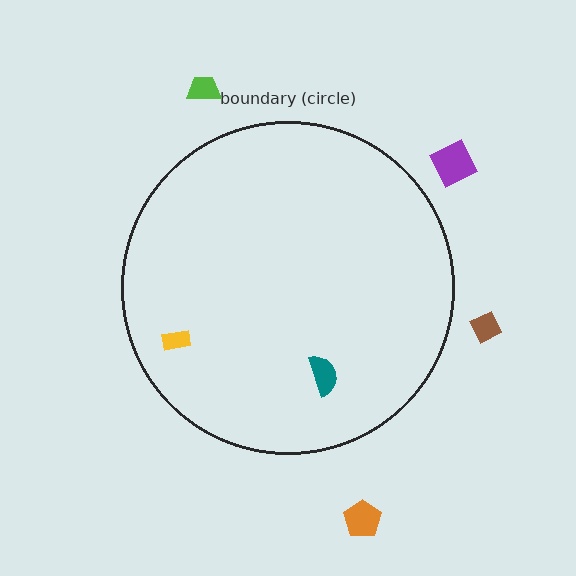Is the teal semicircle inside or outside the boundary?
Inside.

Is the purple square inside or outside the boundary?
Outside.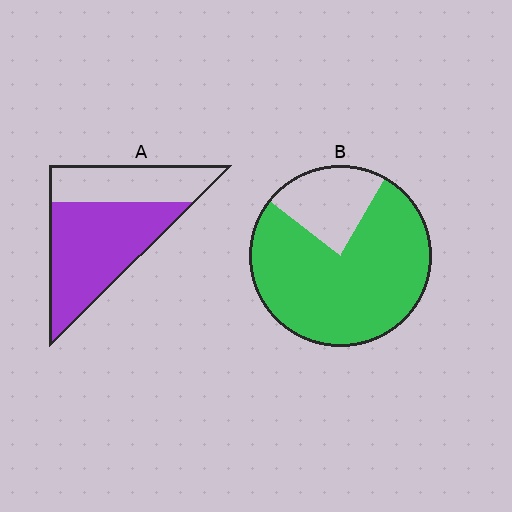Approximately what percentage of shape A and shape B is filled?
A is approximately 65% and B is approximately 75%.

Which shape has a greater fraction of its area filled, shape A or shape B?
Shape B.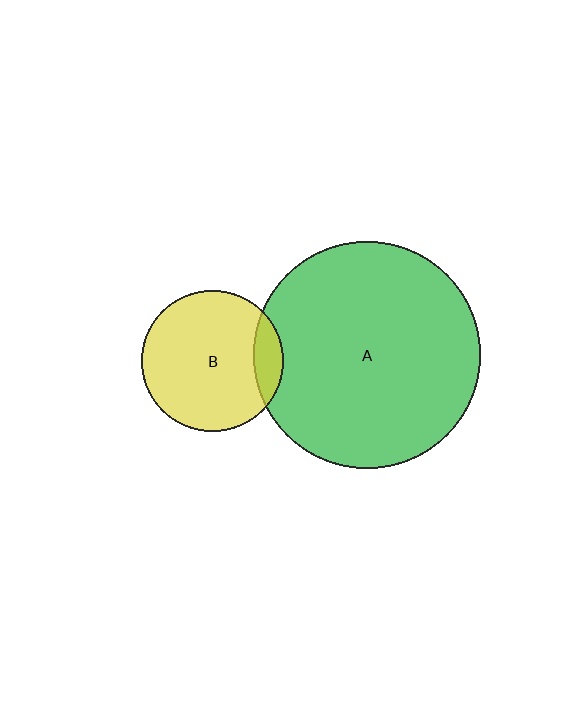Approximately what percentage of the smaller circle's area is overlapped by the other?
Approximately 15%.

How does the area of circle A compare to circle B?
Approximately 2.6 times.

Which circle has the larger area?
Circle A (green).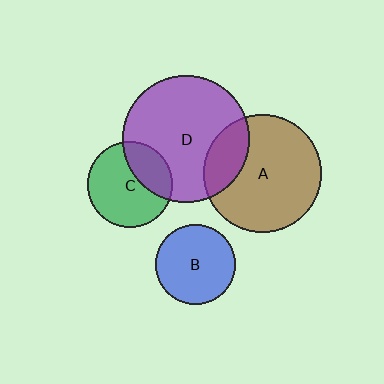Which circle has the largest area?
Circle D (purple).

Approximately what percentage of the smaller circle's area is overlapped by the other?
Approximately 30%.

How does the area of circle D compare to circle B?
Approximately 2.5 times.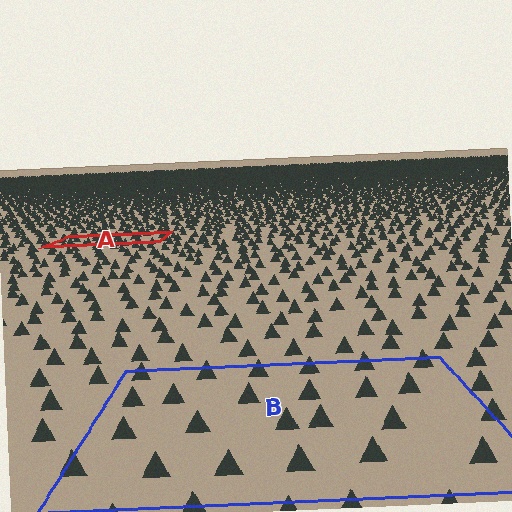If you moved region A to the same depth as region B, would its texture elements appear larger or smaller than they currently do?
They would appear larger. At a closer depth, the same texture elements are projected at a bigger on-screen size.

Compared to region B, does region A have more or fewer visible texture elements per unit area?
Region A has more texture elements per unit area — they are packed more densely because it is farther away.